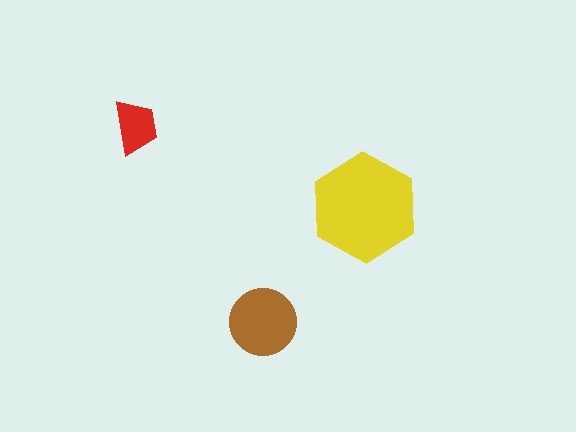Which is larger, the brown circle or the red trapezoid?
The brown circle.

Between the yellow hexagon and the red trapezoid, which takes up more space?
The yellow hexagon.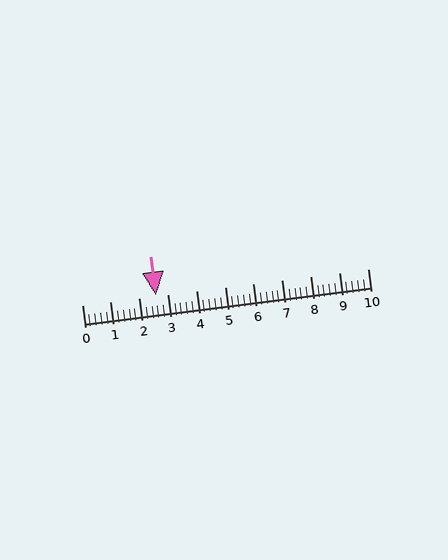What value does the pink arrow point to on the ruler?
The pink arrow points to approximately 2.6.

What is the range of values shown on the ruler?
The ruler shows values from 0 to 10.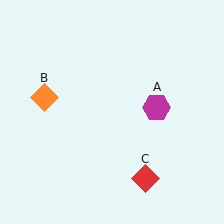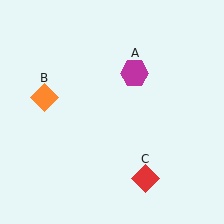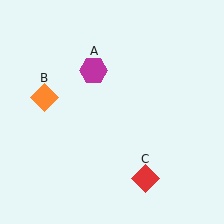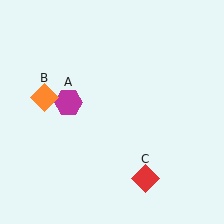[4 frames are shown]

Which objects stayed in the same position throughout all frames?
Orange diamond (object B) and red diamond (object C) remained stationary.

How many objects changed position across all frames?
1 object changed position: magenta hexagon (object A).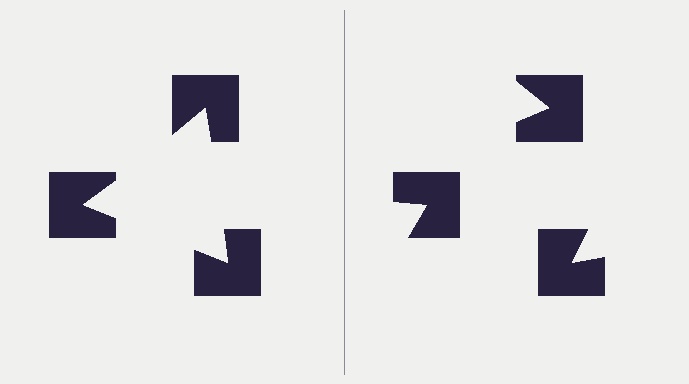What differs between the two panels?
The notched squares are positioned identically on both sides; only the wedge orientations differ. On the left they align to a triangle; on the right they are misaligned.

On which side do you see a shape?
An illusory triangle appears on the left side. On the right side the wedge cuts are rotated, so no coherent shape forms.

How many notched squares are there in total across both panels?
6 — 3 on each side.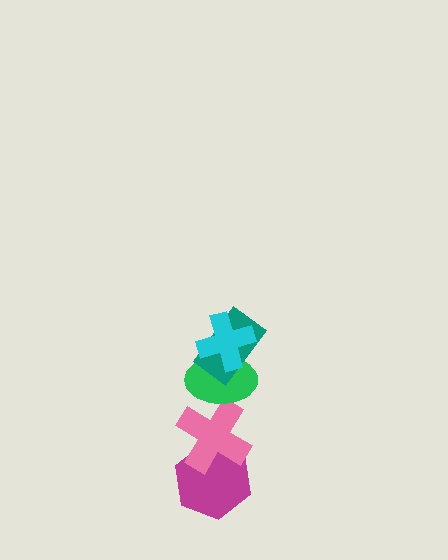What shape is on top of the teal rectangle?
The cyan cross is on top of the teal rectangle.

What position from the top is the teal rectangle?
The teal rectangle is 2nd from the top.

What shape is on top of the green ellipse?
The teal rectangle is on top of the green ellipse.